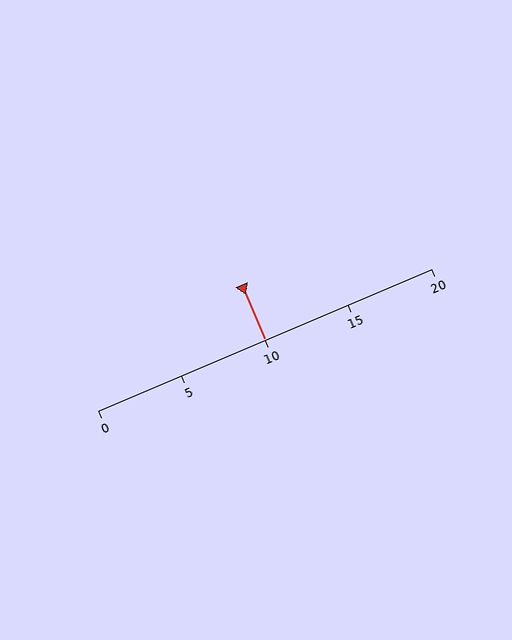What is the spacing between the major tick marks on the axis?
The major ticks are spaced 5 apart.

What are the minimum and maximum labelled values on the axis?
The axis runs from 0 to 20.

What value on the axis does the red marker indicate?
The marker indicates approximately 10.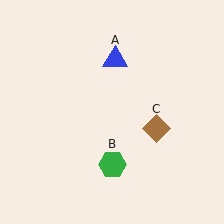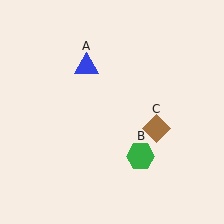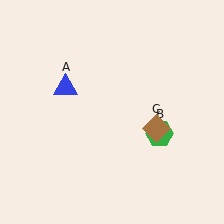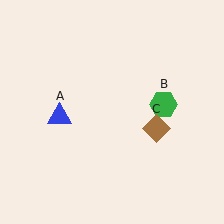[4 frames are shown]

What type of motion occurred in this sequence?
The blue triangle (object A), green hexagon (object B) rotated counterclockwise around the center of the scene.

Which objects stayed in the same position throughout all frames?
Brown diamond (object C) remained stationary.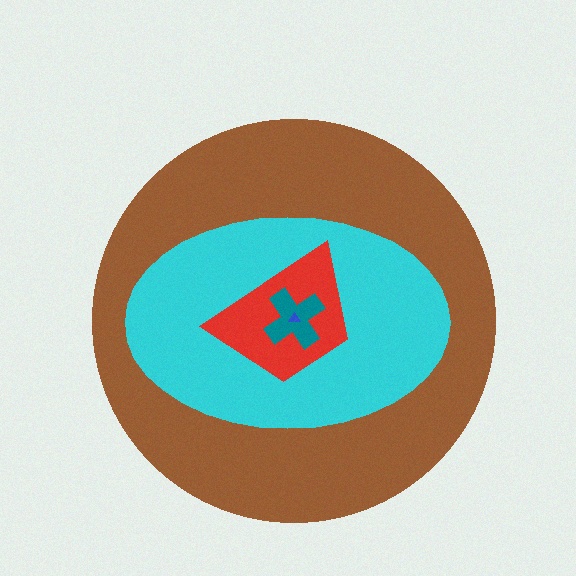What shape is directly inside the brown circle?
The cyan ellipse.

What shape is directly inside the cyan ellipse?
The red trapezoid.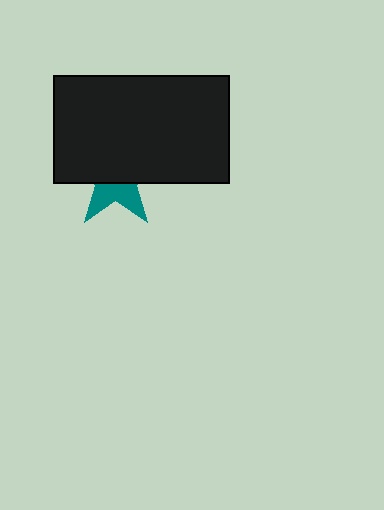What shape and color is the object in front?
The object in front is a black rectangle.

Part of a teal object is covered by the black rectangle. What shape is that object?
It is a star.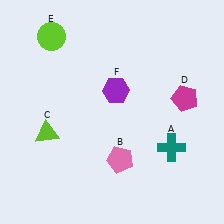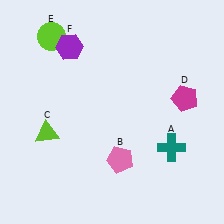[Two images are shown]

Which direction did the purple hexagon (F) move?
The purple hexagon (F) moved left.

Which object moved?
The purple hexagon (F) moved left.